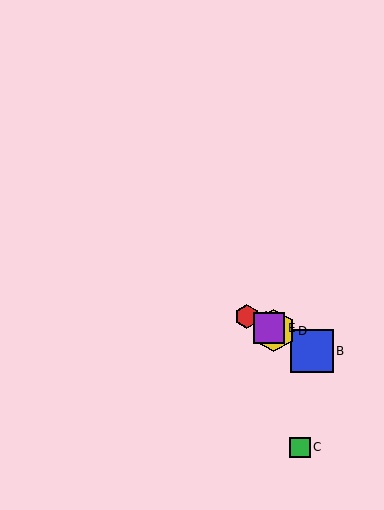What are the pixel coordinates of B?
Object B is at (312, 351).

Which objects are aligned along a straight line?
Objects A, B, D, E are aligned along a straight line.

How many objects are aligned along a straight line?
4 objects (A, B, D, E) are aligned along a straight line.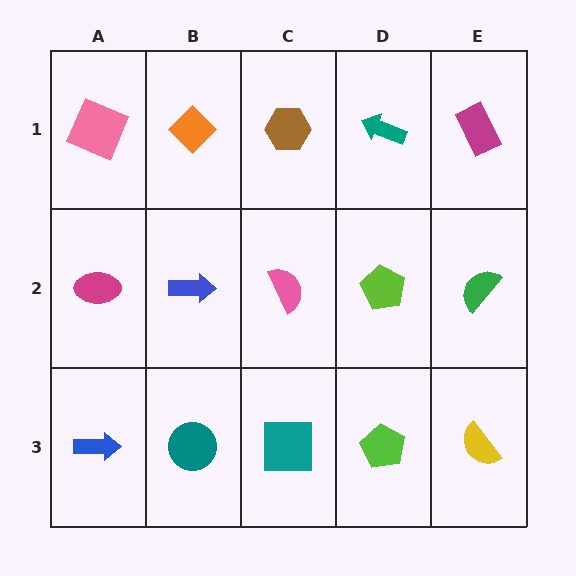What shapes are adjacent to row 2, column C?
A brown hexagon (row 1, column C), a teal square (row 3, column C), a blue arrow (row 2, column B), a lime pentagon (row 2, column D).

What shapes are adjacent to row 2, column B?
An orange diamond (row 1, column B), a teal circle (row 3, column B), a magenta ellipse (row 2, column A), a pink semicircle (row 2, column C).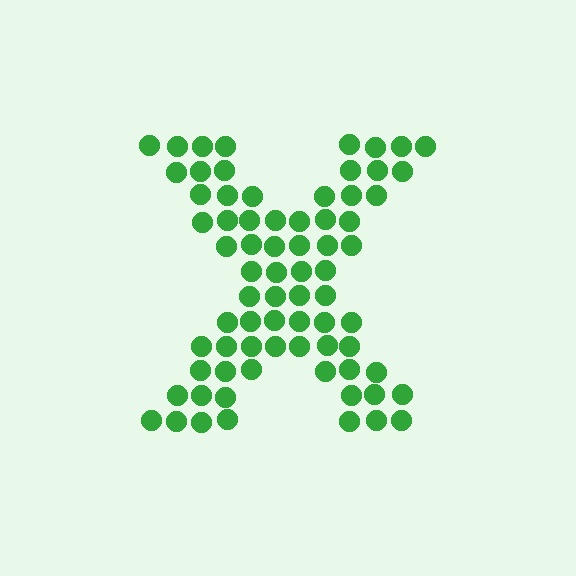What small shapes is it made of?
It is made of small circles.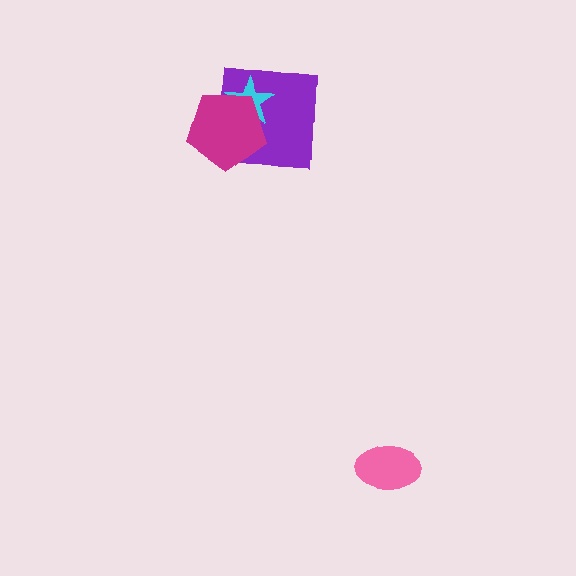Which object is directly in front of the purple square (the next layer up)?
The cyan star is directly in front of the purple square.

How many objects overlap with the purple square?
2 objects overlap with the purple square.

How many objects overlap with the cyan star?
2 objects overlap with the cyan star.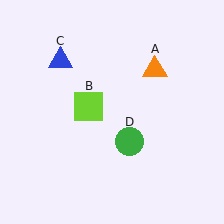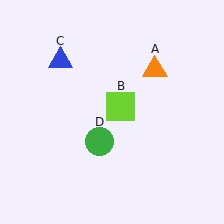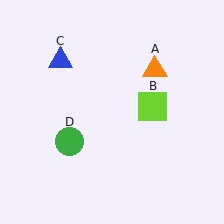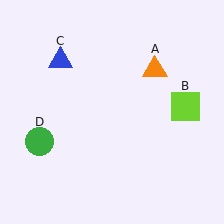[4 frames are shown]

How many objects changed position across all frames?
2 objects changed position: lime square (object B), green circle (object D).